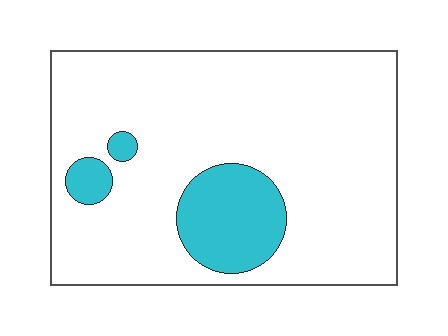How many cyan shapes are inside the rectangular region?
3.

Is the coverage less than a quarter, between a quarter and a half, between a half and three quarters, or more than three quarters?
Less than a quarter.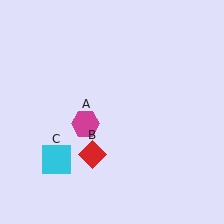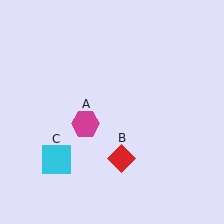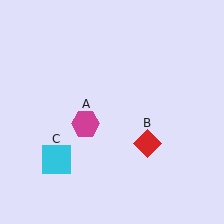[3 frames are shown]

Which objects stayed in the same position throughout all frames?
Magenta hexagon (object A) and cyan square (object C) remained stationary.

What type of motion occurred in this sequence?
The red diamond (object B) rotated counterclockwise around the center of the scene.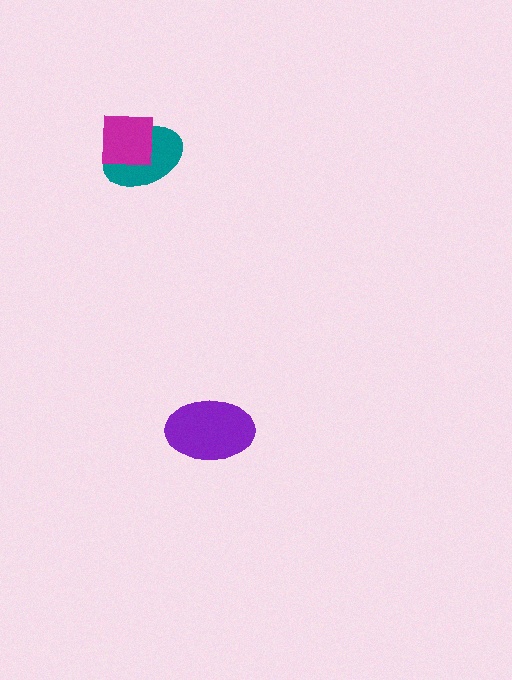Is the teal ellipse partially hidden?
Yes, it is partially covered by another shape.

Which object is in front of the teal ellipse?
The magenta square is in front of the teal ellipse.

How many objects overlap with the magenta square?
1 object overlaps with the magenta square.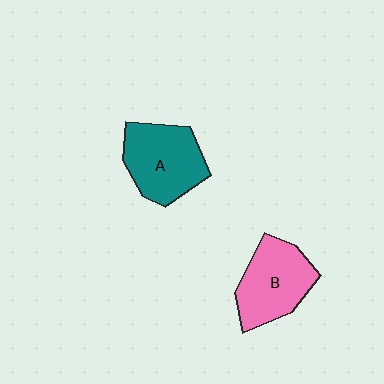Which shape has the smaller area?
Shape B (pink).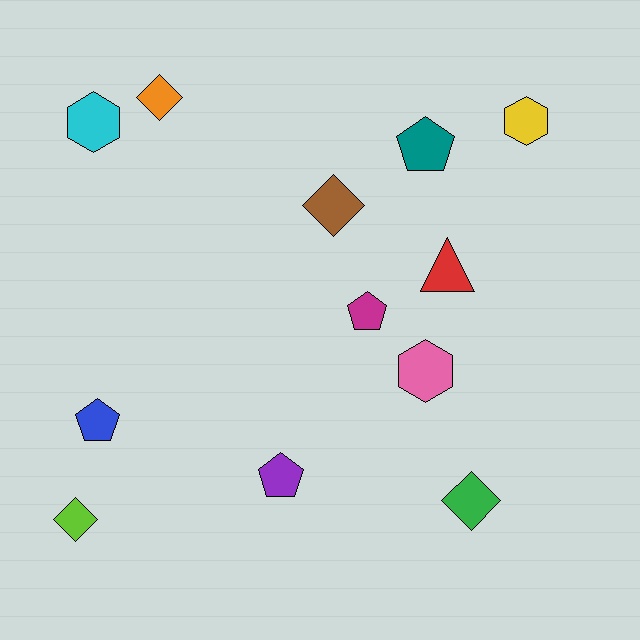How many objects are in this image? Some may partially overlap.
There are 12 objects.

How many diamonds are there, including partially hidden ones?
There are 4 diamonds.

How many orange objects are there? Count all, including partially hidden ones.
There is 1 orange object.